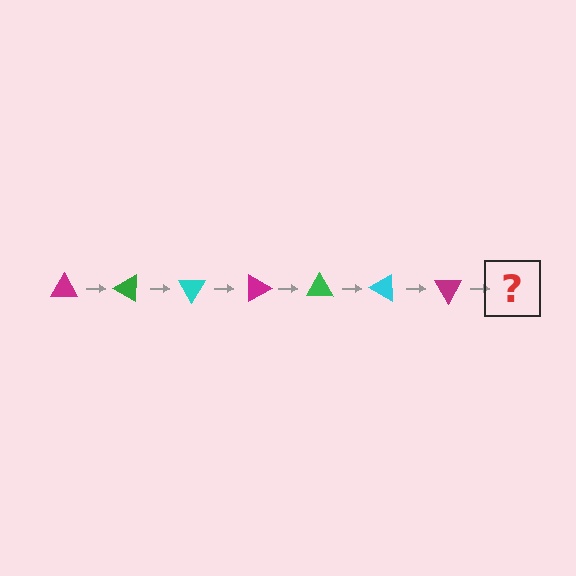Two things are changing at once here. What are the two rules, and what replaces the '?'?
The two rules are that it rotates 30 degrees each step and the color cycles through magenta, green, and cyan. The '?' should be a green triangle, rotated 210 degrees from the start.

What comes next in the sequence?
The next element should be a green triangle, rotated 210 degrees from the start.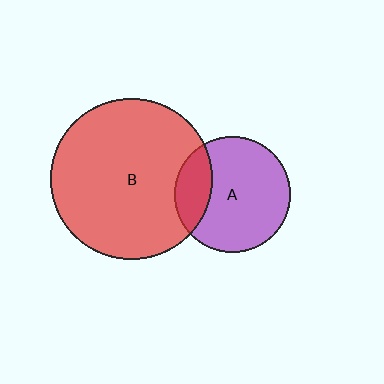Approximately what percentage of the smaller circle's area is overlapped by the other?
Approximately 20%.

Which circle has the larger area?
Circle B (red).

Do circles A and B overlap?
Yes.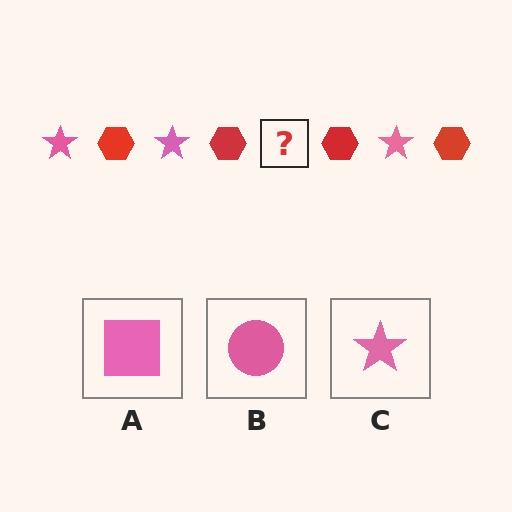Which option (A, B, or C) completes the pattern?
C.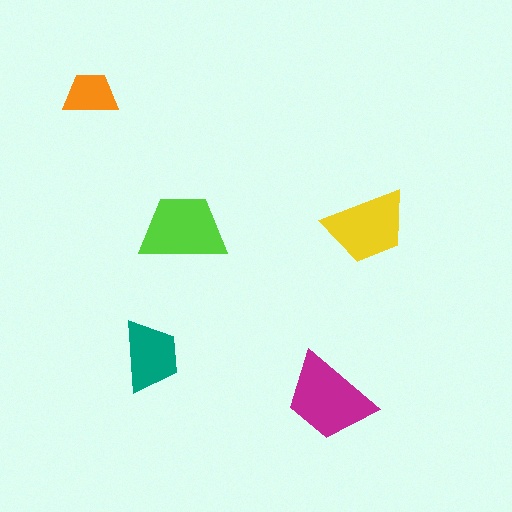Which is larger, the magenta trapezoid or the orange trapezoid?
The magenta one.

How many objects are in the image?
There are 5 objects in the image.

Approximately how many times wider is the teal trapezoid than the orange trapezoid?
About 1.5 times wider.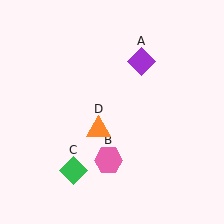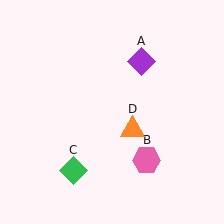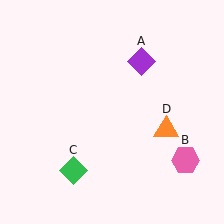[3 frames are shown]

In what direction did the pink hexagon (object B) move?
The pink hexagon (object B) moved right.